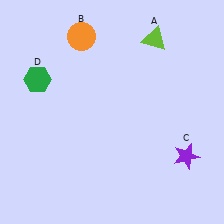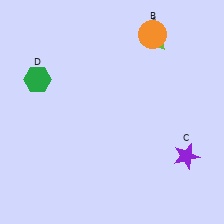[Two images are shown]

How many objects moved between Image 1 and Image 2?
1 object moved between the two images.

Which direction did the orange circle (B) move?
The orange circle (B) moved right.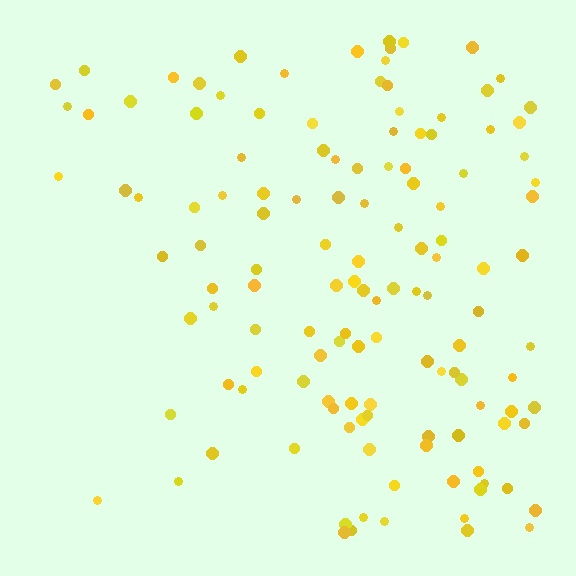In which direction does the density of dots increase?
From left to right, with the right side densest.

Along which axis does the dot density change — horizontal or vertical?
Horizontal.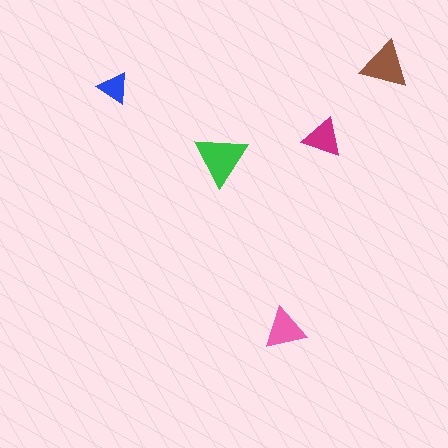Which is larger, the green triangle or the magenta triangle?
The green one.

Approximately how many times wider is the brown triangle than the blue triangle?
About 1.5 times wider.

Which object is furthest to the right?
The brown triangle is rightmost.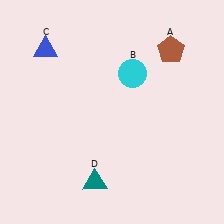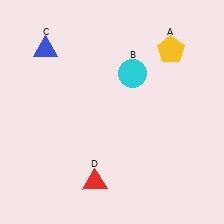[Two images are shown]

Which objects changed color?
A changed from brown to yellow. D changed from teal to red.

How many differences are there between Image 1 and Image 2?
There are 2 differences between the two images.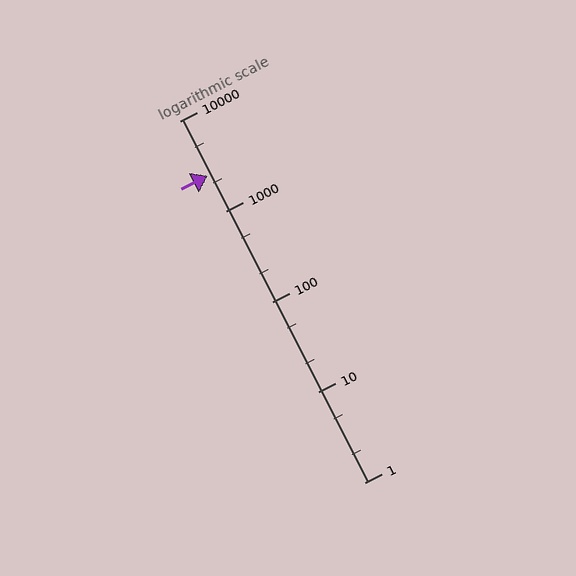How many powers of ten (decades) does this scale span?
The scale spans 4 decades, from 1 to 10000.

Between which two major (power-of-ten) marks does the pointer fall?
The pointer is between 1000 and 10000.